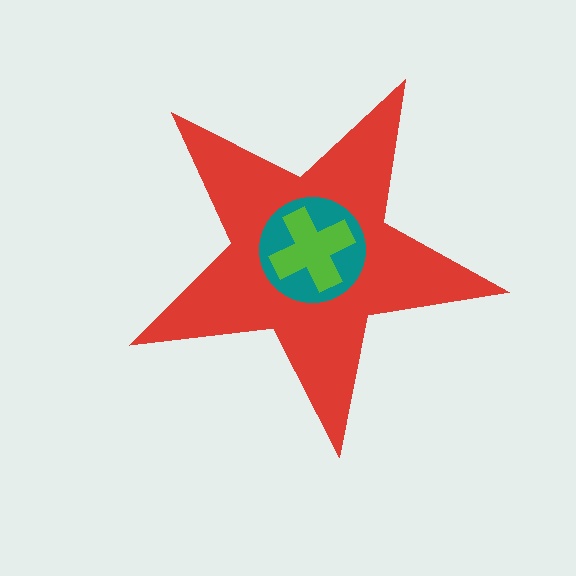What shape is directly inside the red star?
The teal circle.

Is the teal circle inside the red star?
Yes.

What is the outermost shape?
The red star.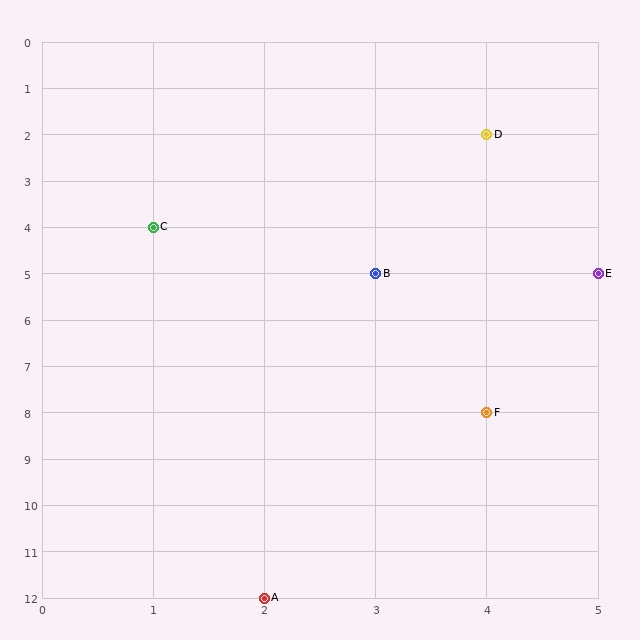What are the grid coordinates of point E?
Point E is at grid coordinates (5, 5).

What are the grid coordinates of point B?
Point B is at grid coordinates (3, 5).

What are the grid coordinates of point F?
Point F is at grid coordinates (4, 8).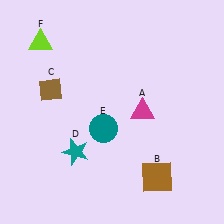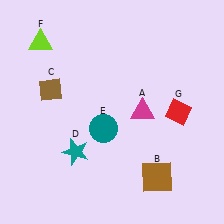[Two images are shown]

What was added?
A red diamond (G) was added in Image 2.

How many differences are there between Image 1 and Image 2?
There is 1 difference between the two images.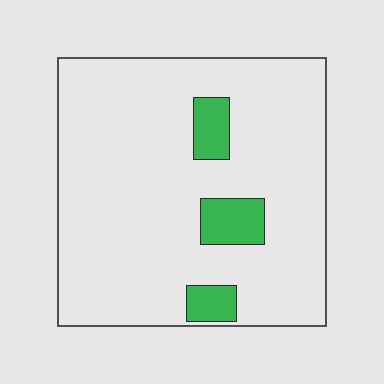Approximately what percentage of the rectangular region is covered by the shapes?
Approximately 10%.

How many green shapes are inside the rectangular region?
3.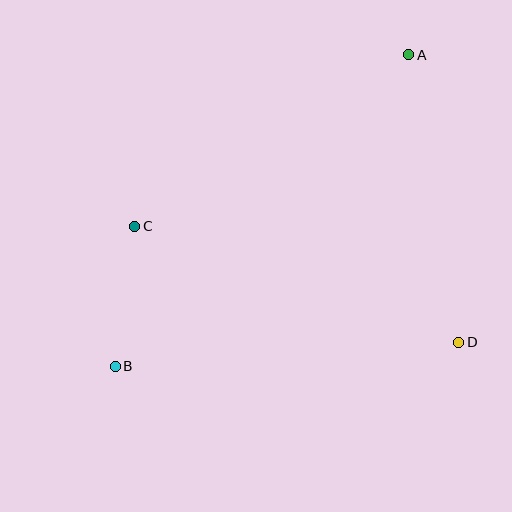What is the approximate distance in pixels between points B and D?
The distance between B and D is approximately 344 pixels.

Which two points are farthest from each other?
Points A and B are farthest from each other.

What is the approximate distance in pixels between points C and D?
The distance between C and D is approximately 344 pixels.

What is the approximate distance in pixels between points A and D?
The distance between A and D is approximately 292 pixels.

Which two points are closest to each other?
Points B and C are closest to each other.